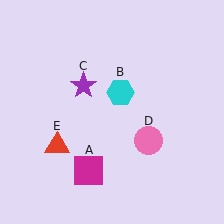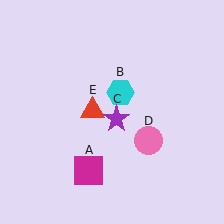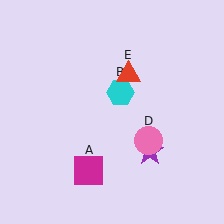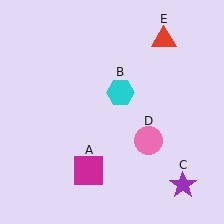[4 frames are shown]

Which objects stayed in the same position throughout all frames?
Magenta square (object A) and cyan hexagon (object B) and pink circle (object D) remained stationary.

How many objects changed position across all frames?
2 objects changed position: purple star (object C), red triangle (object E).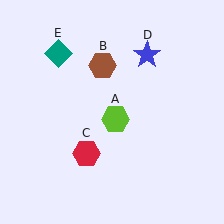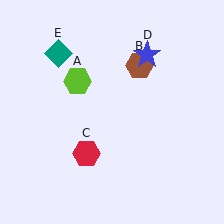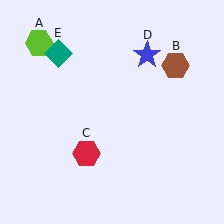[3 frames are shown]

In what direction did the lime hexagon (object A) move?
The lime hexagon (object A) moved up and to the left.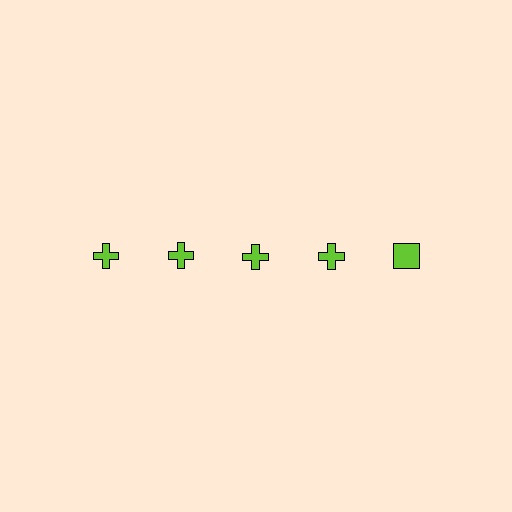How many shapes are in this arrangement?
There are 5 shapes arranged in a grid pattern.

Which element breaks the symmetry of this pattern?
The lime square in the top row, rightmost column breaks the symmetry. All other shapes are lime crosses.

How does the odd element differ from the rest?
It has a different shape: square instead of cross.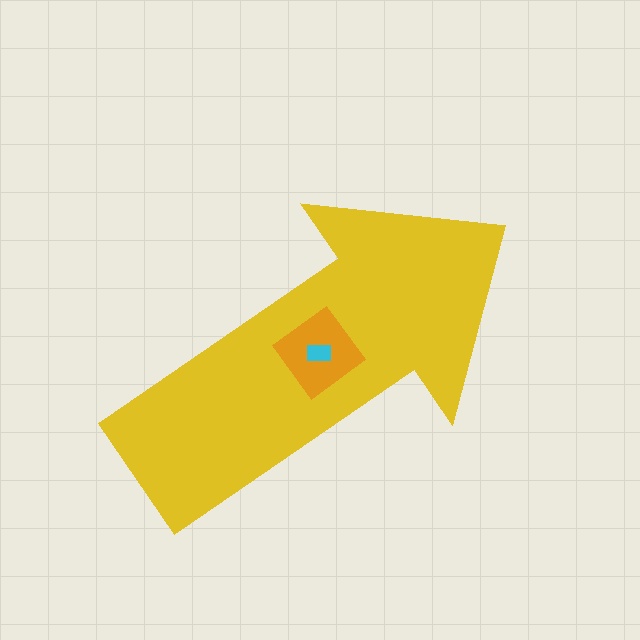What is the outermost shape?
The yellow arrow.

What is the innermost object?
The cyan rectangle.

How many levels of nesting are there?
3.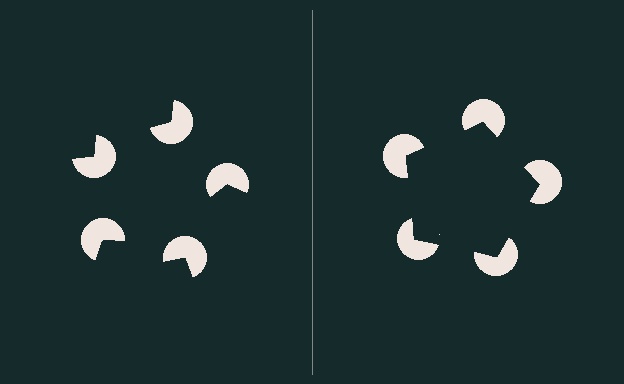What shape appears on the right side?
An illusory pentagon.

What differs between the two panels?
The pac-man discs are positioned identically on both sides; only the wedge orientations differ. On the right they align to a pentagon; on the left they are misaligned.